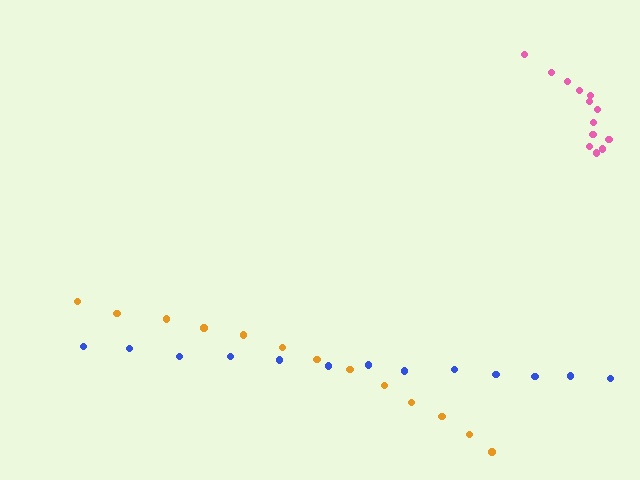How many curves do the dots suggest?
There are 3 distinct paths.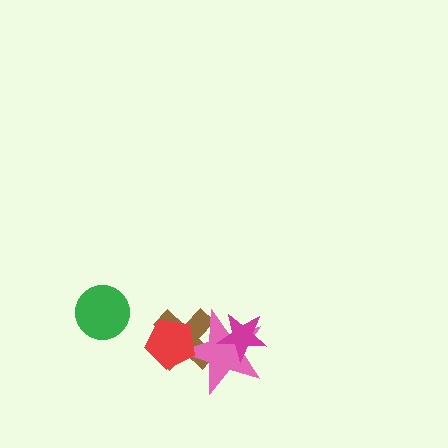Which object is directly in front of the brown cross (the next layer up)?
The pink star is directly in front of the brown cross.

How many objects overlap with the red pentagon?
2 objects overlap with the red pentagon.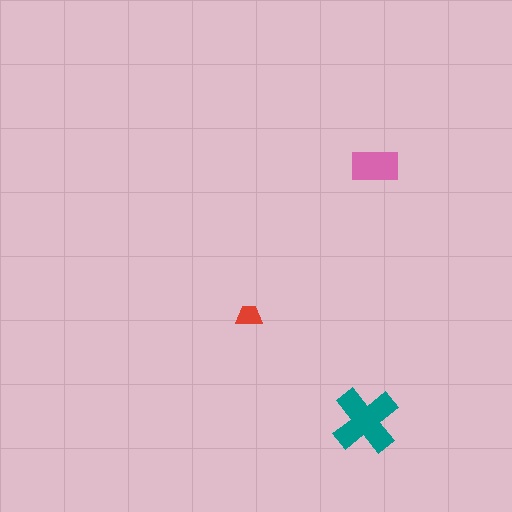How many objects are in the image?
There are 3 objects in the image.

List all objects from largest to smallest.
The teal cross, the pink rectangle, the red trapezoid.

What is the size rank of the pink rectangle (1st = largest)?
2nd.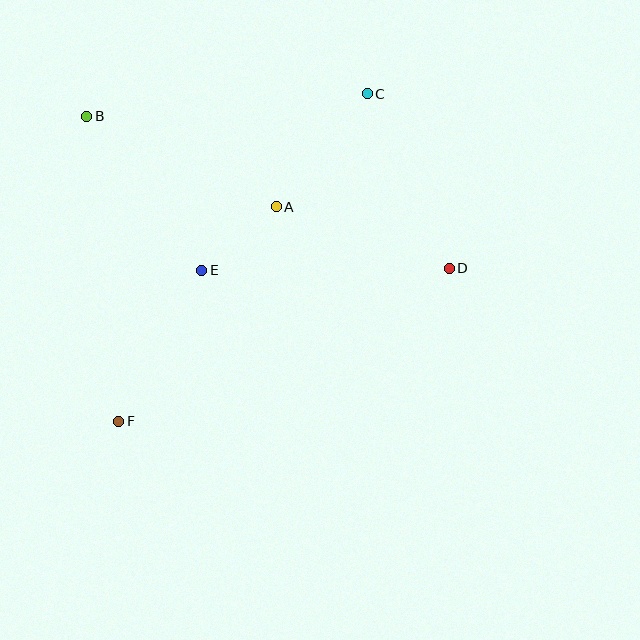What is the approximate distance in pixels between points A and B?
The distance between A and B is approximately 210 pixels.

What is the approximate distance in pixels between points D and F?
The distance between D and F is approximately 364 pixels.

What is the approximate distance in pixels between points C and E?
The distance between C and E is approximately 242 pixels.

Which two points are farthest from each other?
Points C and F are farthest from each other.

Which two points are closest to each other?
Points A and E are closest to each other.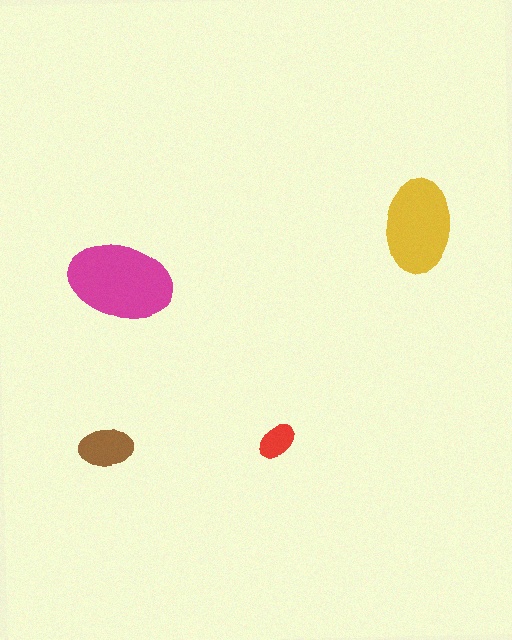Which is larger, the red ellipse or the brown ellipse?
The brown one.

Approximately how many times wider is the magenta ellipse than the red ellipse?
About 2.5 times wider.